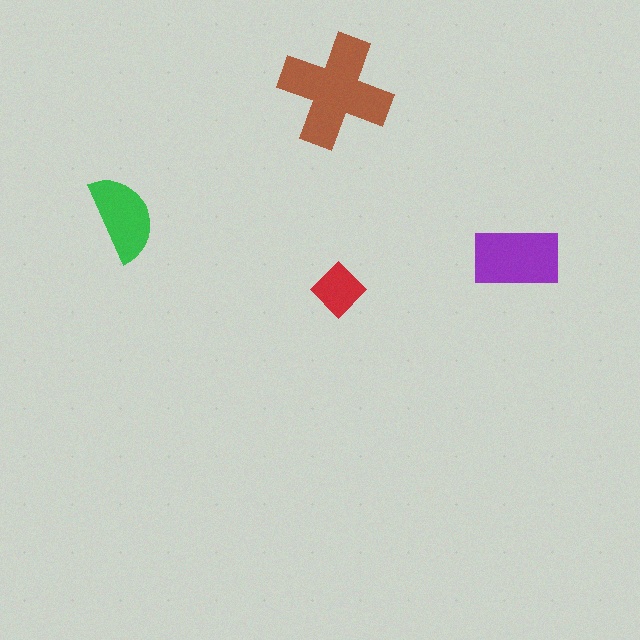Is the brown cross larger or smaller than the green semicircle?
Larger.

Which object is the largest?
The brown cross.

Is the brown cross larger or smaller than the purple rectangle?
Larger.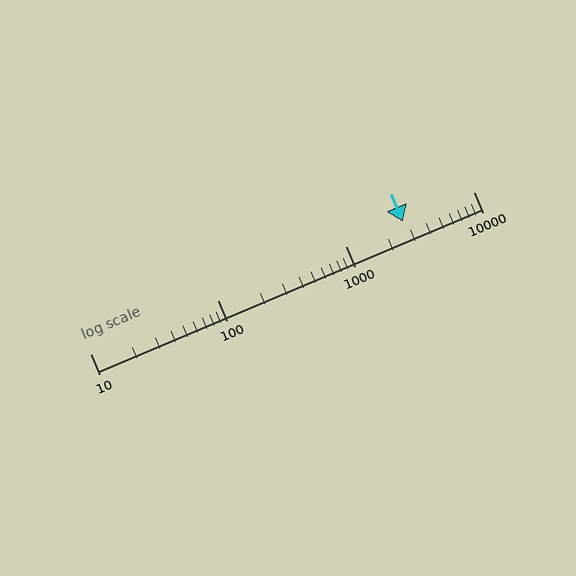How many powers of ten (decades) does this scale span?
The scale spans 3 decades, from 10 to 10000.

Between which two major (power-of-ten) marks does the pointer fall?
The pointer is between 1000 and 10000.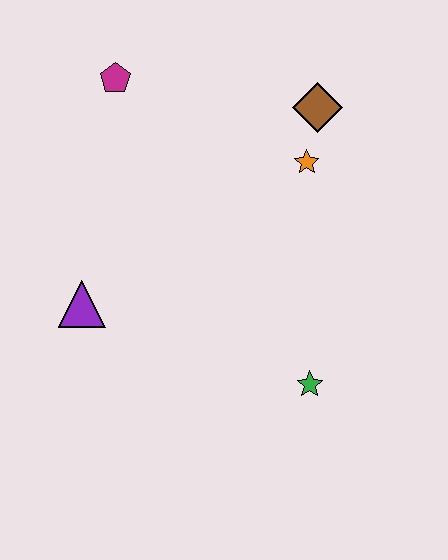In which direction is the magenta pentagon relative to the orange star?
The magenta pentagon is to the left of the orange star.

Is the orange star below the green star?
No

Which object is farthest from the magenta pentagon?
The green star is farthest from the magenta pentagon.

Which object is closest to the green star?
The orange star is closest to the green star.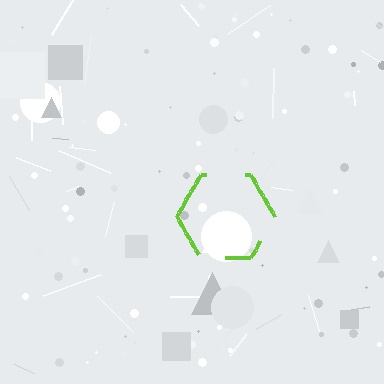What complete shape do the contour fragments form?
The contour fragments form a hexagon.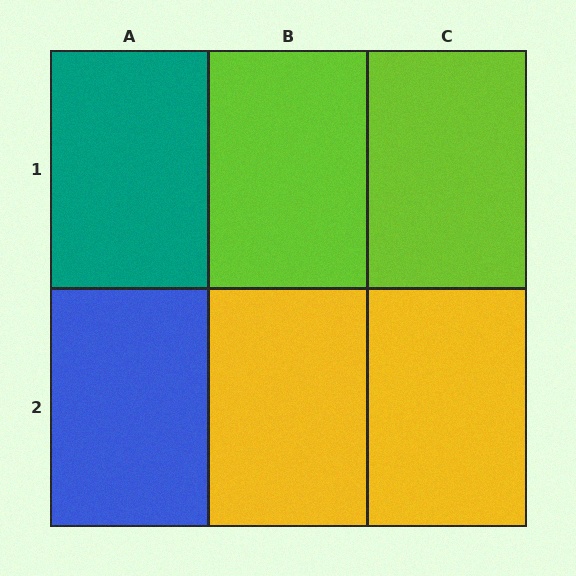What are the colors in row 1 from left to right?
Teal, lime, lime.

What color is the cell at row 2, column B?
Yellow.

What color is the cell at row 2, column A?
Blue.